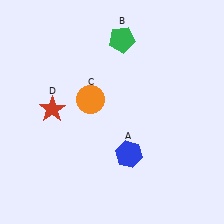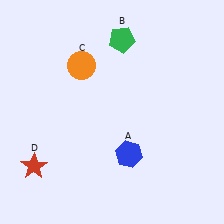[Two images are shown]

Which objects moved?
The objects that moved are: the orange circle (C), the red star (D).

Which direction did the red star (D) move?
The red star (D) moved down.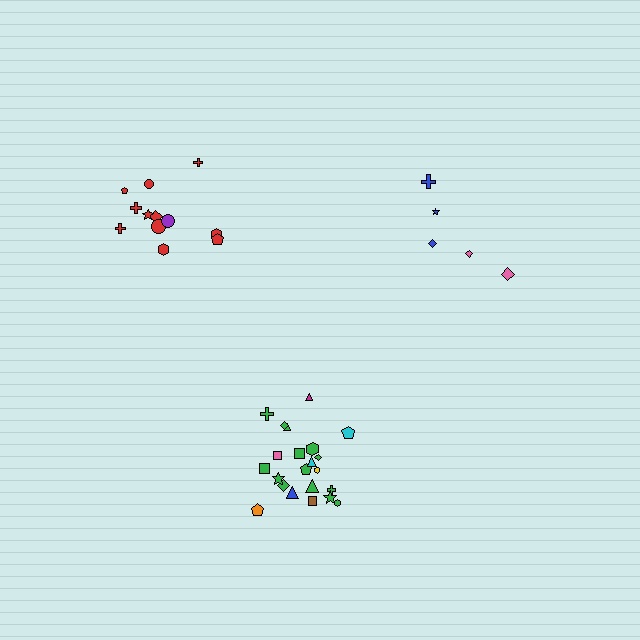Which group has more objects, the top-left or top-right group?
The top-left group.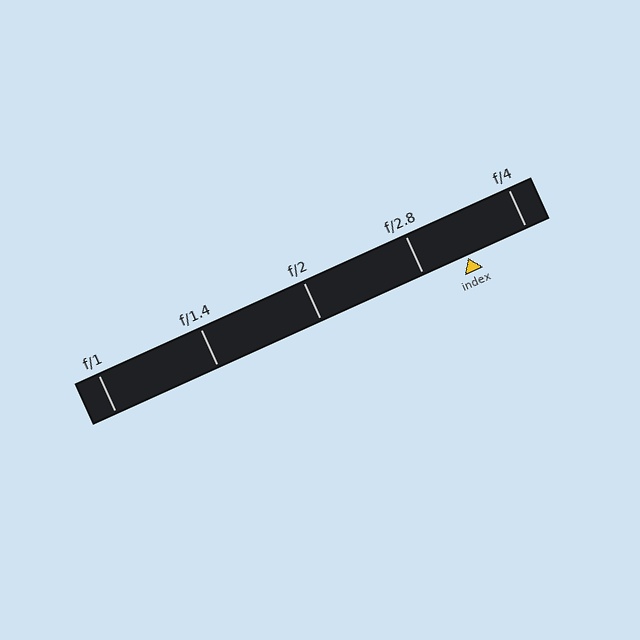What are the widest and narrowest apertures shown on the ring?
The widest aperture shown is f/1 and the narrowest is f/4.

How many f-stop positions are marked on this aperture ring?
There are 5 f-stop positions marked.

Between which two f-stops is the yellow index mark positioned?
The index mark is between f/2.8 and f/4.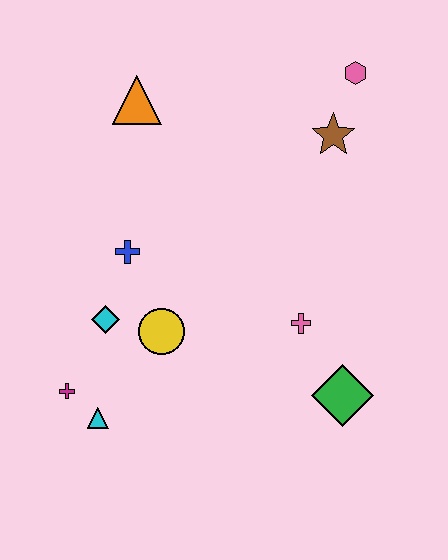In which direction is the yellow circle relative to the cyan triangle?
The yellow circle is above the cyan triangle.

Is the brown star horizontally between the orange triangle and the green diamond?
Yes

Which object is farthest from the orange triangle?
The green diamond is farthest from the orange triangle.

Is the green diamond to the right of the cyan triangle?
Yes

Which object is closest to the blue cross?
The cyan diamond is closest to the blue cross.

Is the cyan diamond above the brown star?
No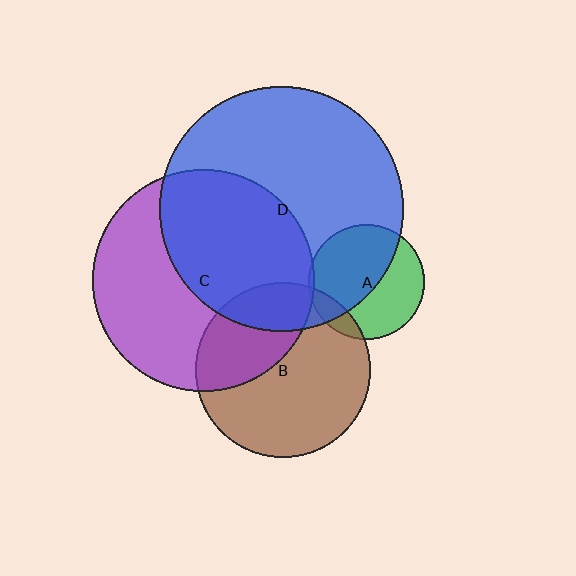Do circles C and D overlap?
Yes.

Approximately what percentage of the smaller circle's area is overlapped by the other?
Approximately 50%.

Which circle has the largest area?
Circle D (blue).